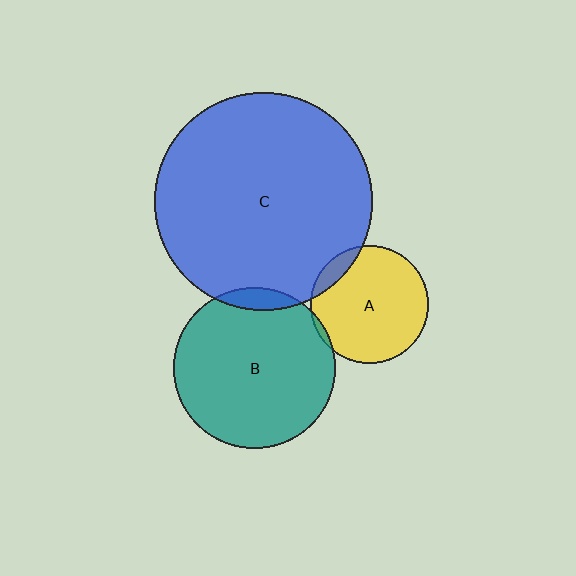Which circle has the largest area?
Circle C (blue).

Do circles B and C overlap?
Yes.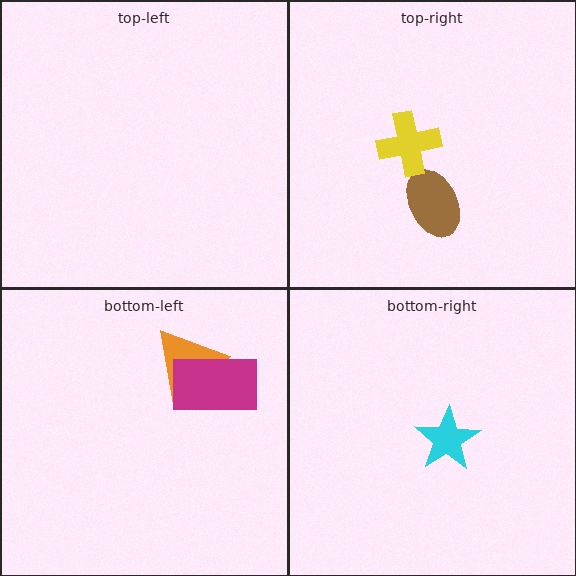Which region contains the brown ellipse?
The top-right region.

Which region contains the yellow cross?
The top-right region.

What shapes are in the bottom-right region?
The cyan star.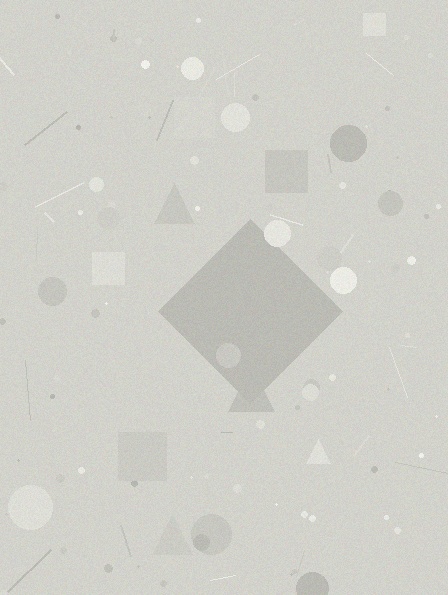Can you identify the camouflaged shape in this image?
The camouflaged shape is a diamond.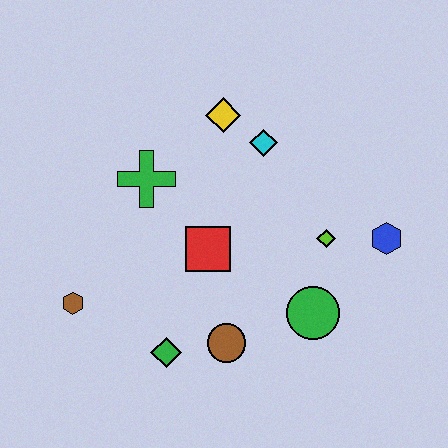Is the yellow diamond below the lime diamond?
No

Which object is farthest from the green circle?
The brown hexagon is farthest from the green circle.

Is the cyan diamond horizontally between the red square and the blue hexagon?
Yes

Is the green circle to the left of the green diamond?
No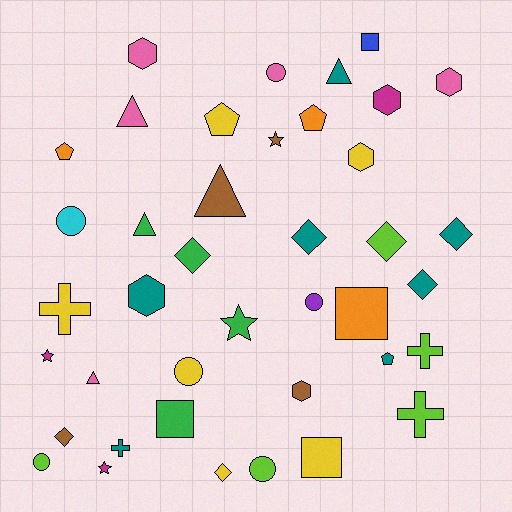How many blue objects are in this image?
There is 1 blue object.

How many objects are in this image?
There are 40 objects.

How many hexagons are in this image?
There are 6 hexagons.